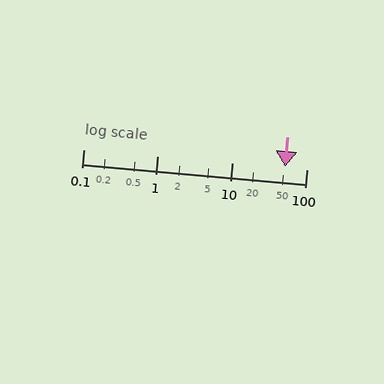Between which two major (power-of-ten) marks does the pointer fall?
The pointer is between 10 and 100.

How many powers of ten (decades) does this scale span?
The scale spans 3 decades, from 0.1 to 100.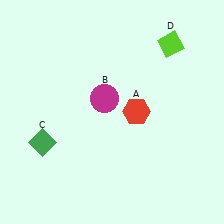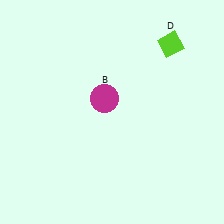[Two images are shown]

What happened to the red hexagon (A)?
The red hexagon (A) was removed in Image 2. It was in the top-right area of Image 1.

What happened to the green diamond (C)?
The green diamond (C) was removed in Image 2. It was in the bottom-left area of Image 1.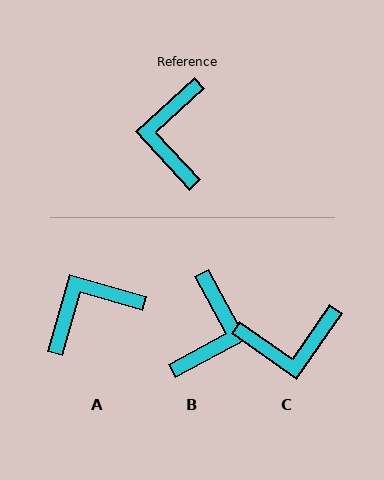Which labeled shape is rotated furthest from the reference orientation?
B, about 166 degrees away.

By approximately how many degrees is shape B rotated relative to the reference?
Approximately 166 degrees counter-clockwise.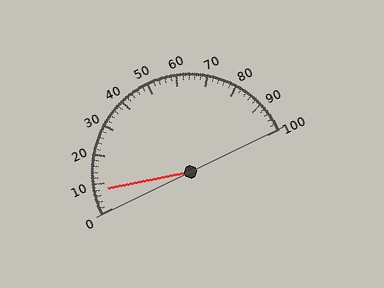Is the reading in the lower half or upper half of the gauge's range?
The reading is in the lower half of the range (0 to 100).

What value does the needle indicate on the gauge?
The needle indicates approximately 8.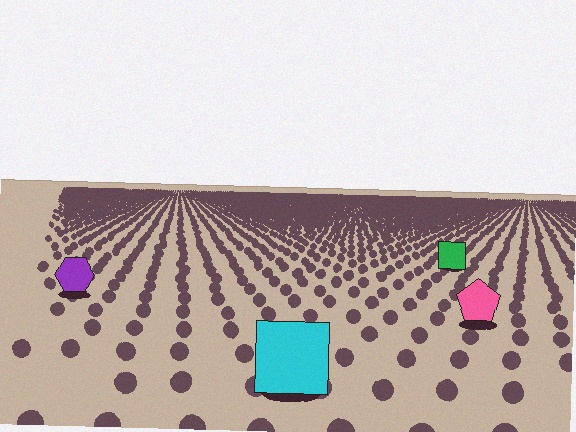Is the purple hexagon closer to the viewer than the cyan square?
No. The cyan square is closer — you can tell from the texture gradient: the ground texture is coarser near it.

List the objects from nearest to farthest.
From nearest to farthest: the cyan square, the pink pentagon, the purple hexagon, the green square.